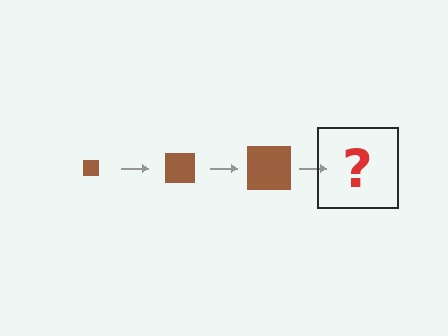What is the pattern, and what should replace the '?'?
The pattern is that the square gets progressively larger each step. The '?' should be a brown square, larger than the previous one.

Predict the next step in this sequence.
The next step is a brown square, larger than the previous one.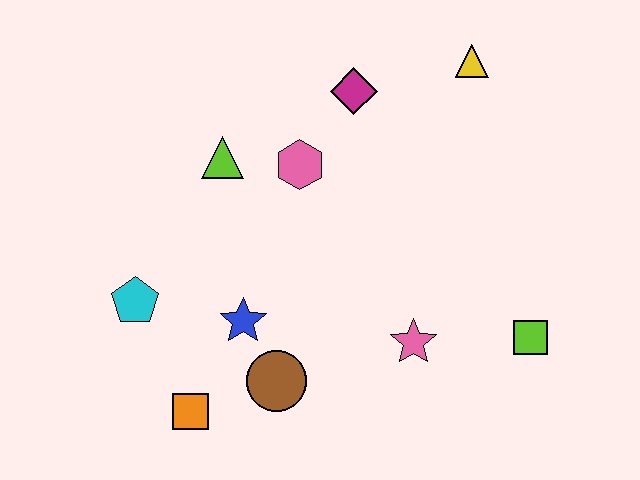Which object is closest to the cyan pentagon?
The blue star is closest to the cyan pentagon.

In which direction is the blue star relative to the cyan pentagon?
The blue star is to the right of the cyan pentagon.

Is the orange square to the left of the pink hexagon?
Yes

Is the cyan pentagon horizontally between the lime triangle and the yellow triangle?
No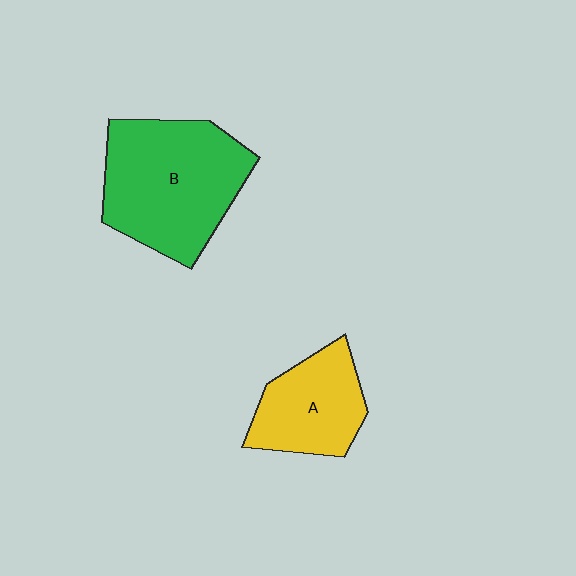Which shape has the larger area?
Shape B (green).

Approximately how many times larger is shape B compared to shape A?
Approximately 1.7 times.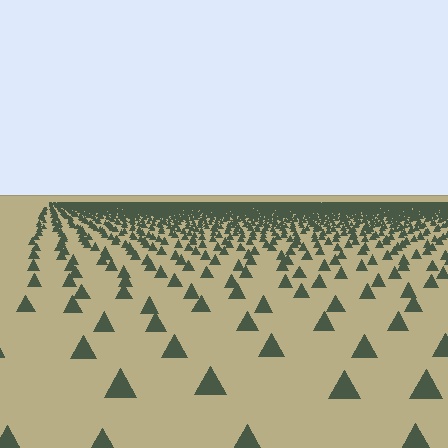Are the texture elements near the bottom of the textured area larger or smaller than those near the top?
Larger. Near the bottom, elements are closer to the viewer and appear at a bigger on-screen size.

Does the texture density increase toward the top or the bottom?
Density increases toward the top.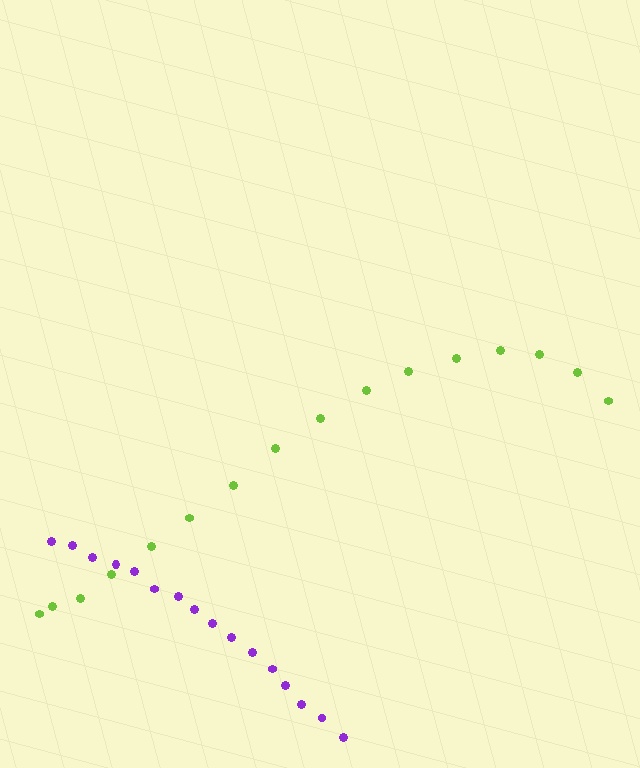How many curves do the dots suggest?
There are 2 distinct paths.